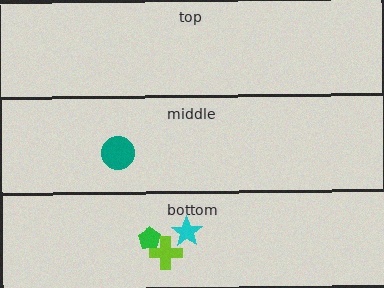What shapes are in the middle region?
The teal circle.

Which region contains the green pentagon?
The bottom region.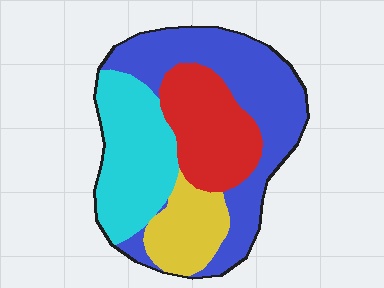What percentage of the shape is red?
Red covers around 20% of the shape.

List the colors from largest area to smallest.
From largest to smallest: blue, cyan, red, yellow.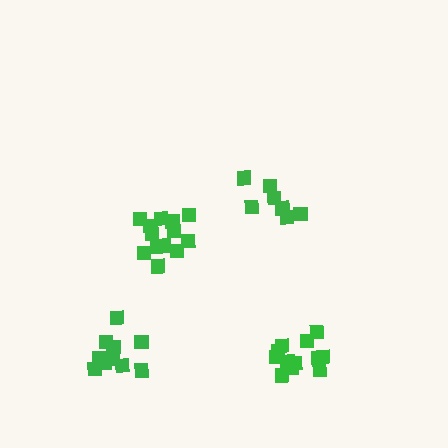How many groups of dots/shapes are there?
There are 4 groups.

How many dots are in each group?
Group 1: 13 dots, Group 2: 10 dots, Group 3: 7 dots, Group 4: 13 dots (43 total).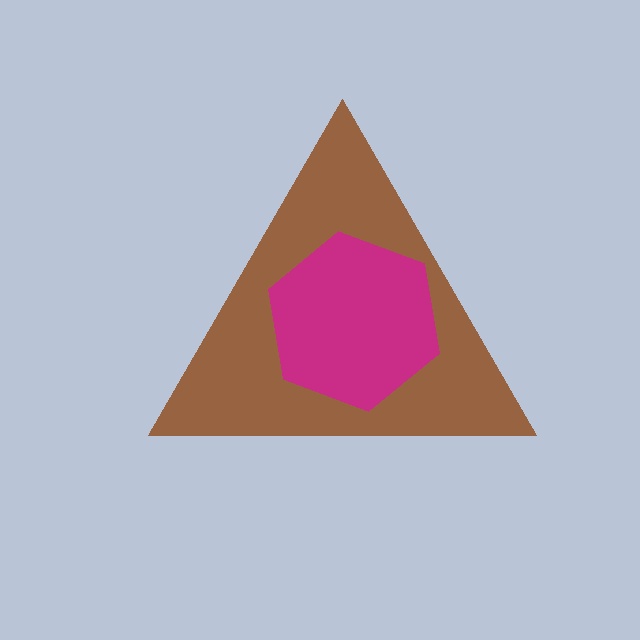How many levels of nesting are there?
2.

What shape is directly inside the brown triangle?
The magenta hexagon.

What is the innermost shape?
The magenta hexagon.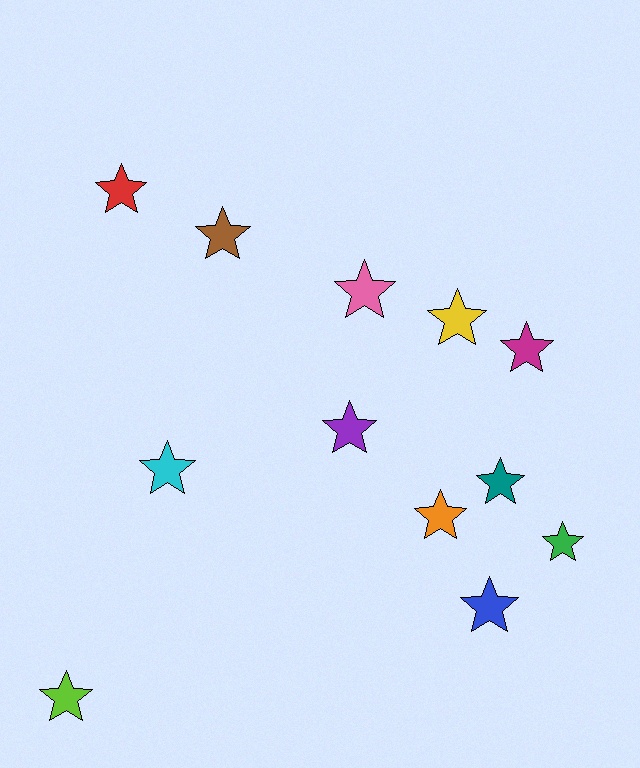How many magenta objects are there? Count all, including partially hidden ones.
There is 1 magenta object.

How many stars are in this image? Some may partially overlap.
There are 12 stars.